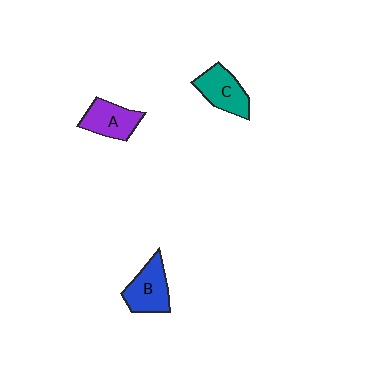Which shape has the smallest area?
Shape A (purple).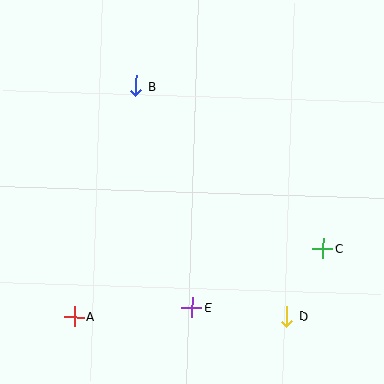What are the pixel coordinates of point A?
Point A is at (75, 317).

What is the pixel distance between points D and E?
The distance between D and E is 95 pixels.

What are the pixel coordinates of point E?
Point E is at (192, 307).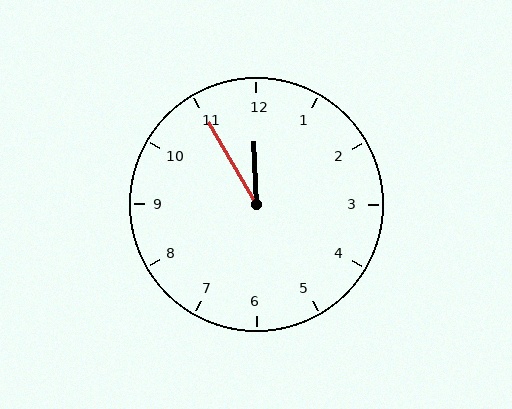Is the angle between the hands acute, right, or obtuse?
It is acute.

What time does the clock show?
11:55.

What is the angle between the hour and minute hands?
Approximately 28 degrees.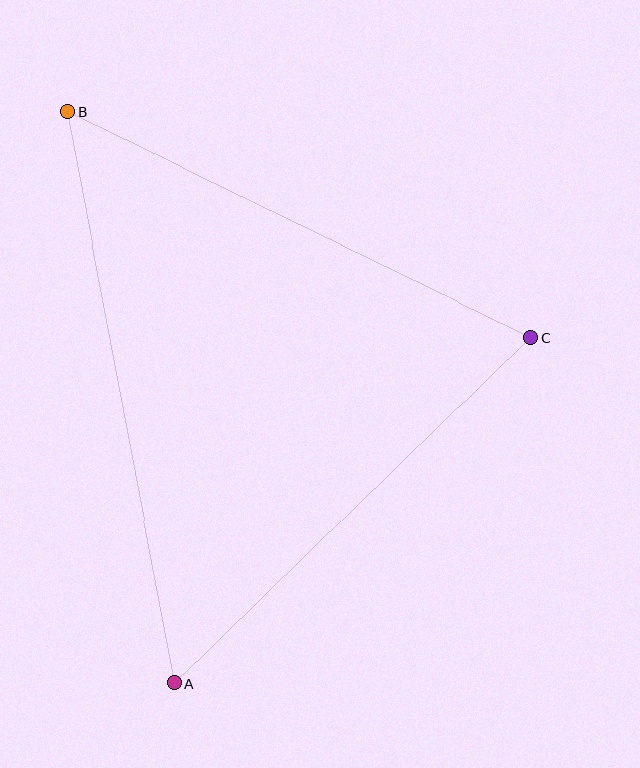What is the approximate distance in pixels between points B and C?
The distance between B and C is approximately 515 pixels.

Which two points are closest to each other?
Points A and C are closest to each other.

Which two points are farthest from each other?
Points A and B are farthest from each other.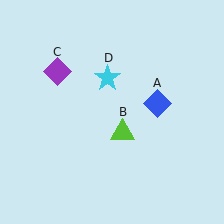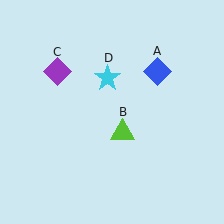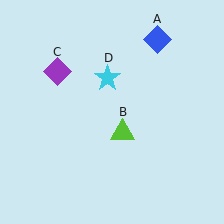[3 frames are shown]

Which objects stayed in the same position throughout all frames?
Lime triangle (object B) and purple diamond (object C) and cyan star (object D) remained stationary.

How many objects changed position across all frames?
1 object changed position: blue diamond (object A).